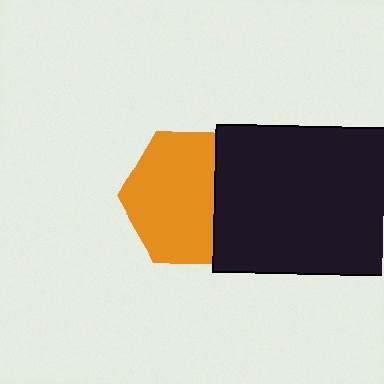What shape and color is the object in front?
The object in front is a black rectangle.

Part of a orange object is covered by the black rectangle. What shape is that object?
It is a hexagon.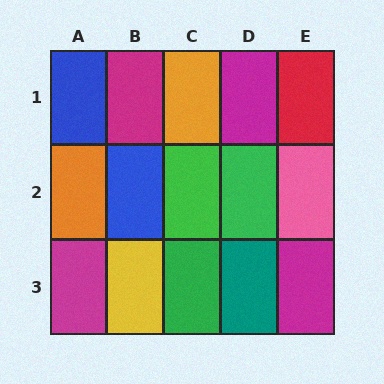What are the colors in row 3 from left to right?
Magenta, yellow, green, teal, magenta.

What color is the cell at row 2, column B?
Blue.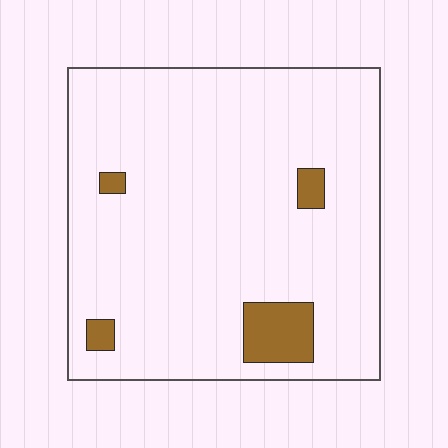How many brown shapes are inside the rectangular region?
4.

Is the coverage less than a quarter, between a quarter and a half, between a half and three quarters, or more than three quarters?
Less than a quarter.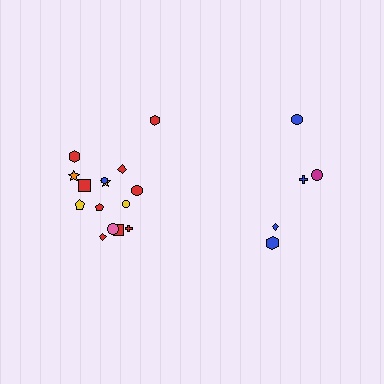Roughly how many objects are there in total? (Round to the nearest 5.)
Roughly 20 objects in total.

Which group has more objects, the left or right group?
The left group.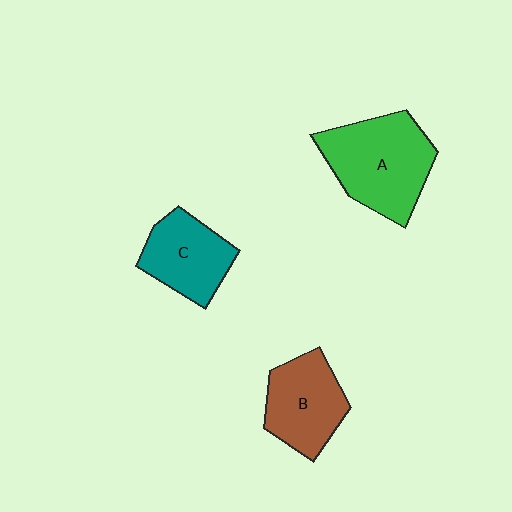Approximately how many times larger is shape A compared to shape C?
Approximately 1.5 times.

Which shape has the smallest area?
Shape C (teal).